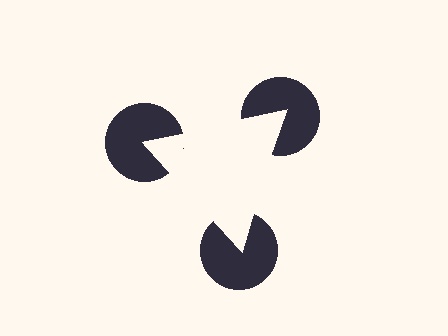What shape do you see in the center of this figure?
An illusory triangle — its edges are inferred from the aligned wedge cuts in the pac-man discs, not physically drawn.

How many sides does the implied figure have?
3 sides.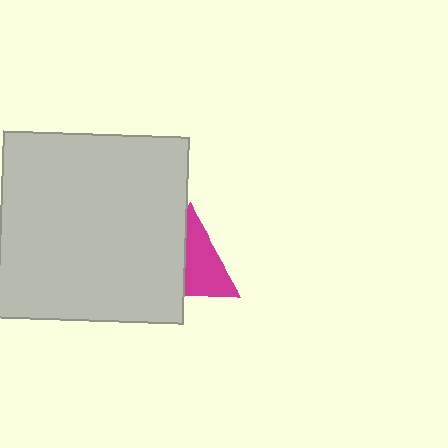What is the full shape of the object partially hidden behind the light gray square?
The partially hidden object is a magenta triangle.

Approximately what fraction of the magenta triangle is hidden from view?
Roughly 47% of the magenta triangle is hidden behind the light gray square.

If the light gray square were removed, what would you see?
You would see the complete magenta triangle.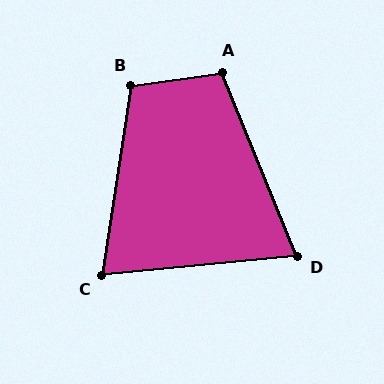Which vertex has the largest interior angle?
B, at approximately 107 degrees.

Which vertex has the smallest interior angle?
D, at approximately 73 degrees.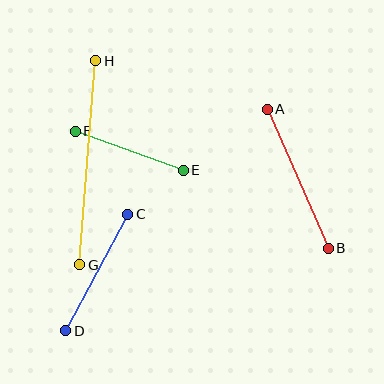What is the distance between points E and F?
The distance is approximately 115 pixels.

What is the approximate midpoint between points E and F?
The midpoint is at approximately (129, 151) pixels.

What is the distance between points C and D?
The distance is approximately 132 pixels.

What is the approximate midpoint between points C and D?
The midpoint is at approximately (97, 273) pixels.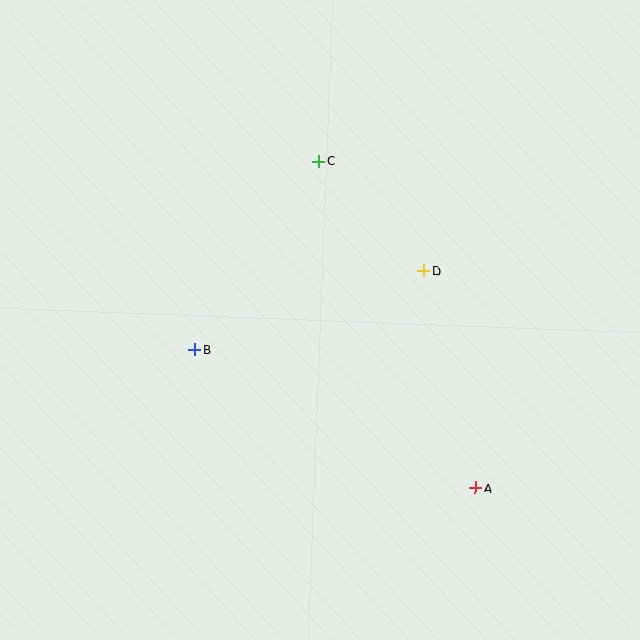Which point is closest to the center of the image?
Point D at (424, 271) is closest to the center.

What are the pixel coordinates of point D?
Point D is at (424, 271).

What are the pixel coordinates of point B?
Point B is at (195, 349).